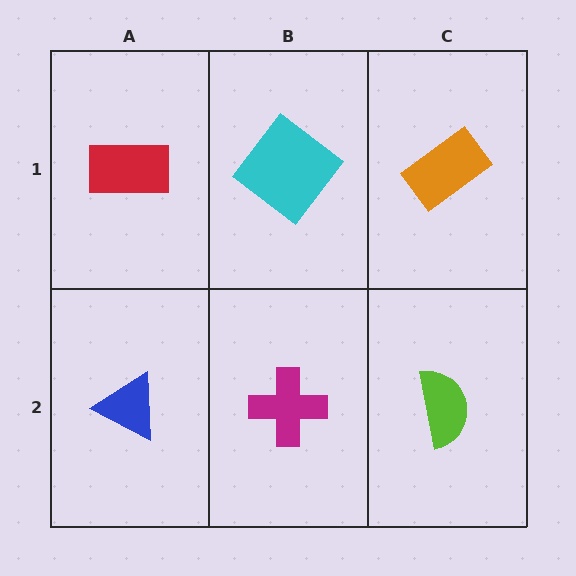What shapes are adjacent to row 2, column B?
A cyan diamond (row 1, column B), a blue triangle (row 2, column A), a lime semicircle (row 2, column C).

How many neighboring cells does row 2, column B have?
3.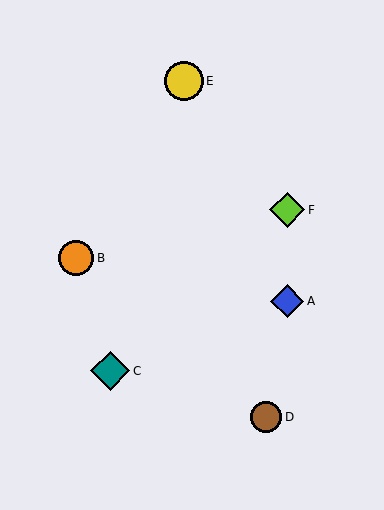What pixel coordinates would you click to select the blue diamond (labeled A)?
Click at (287, 301) to select the blue diamond A.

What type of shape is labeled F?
Shape F is a lime diamond.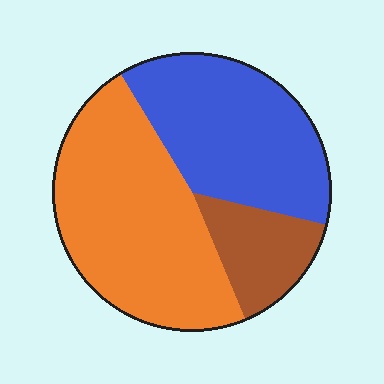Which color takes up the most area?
Orange, at roughly 50%.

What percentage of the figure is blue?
Blue covers roughly 35% of the figure.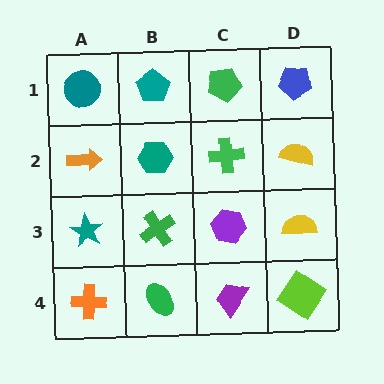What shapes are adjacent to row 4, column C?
A purple hexagon (row 3, column C), a green ellipse (row 4, column B), a lime diamond (row 4, column D).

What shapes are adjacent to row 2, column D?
A blue pentagon (row 1, column D), a yellow semicircle (row 3, column D), a green cross (row 2, column C).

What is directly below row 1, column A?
An orange arrow.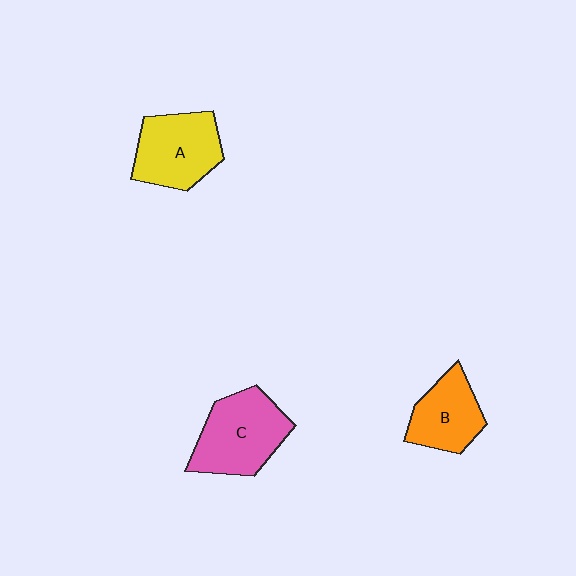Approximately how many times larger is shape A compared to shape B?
Approximately 1.3 times.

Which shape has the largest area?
Shape C (pink).